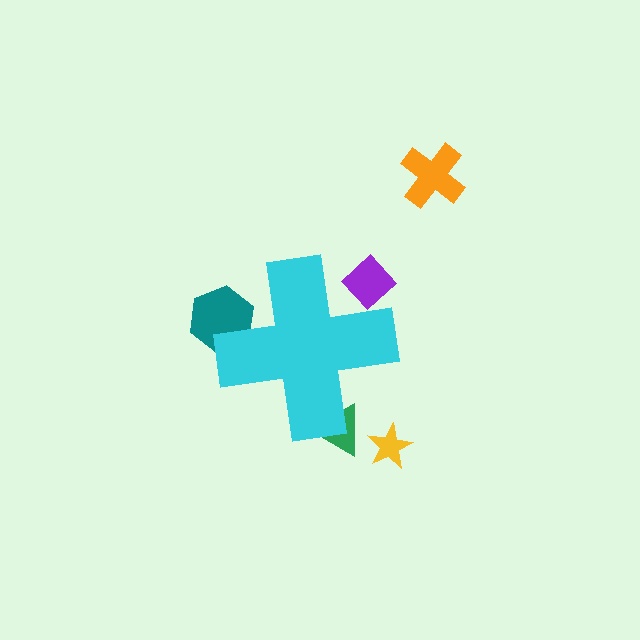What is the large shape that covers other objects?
A cyan cross.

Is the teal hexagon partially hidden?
Yes, the teal hexagon is partially hidden behind the cyan cross.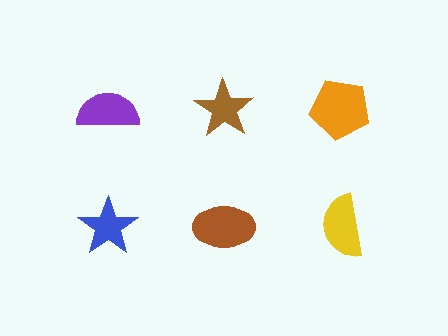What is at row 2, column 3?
A yellow semicircle.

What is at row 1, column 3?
An orange pentagon.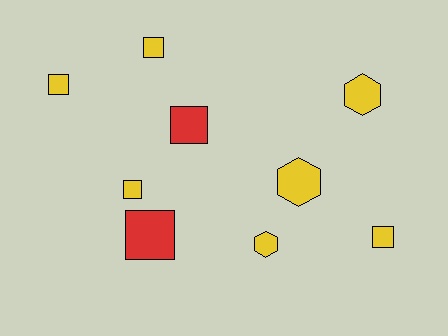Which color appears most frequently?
Yellow, with 7 objects.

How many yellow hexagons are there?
There are 3 yellow hexagons.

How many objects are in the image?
There are 9 objects.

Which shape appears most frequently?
Square, with 6 objects.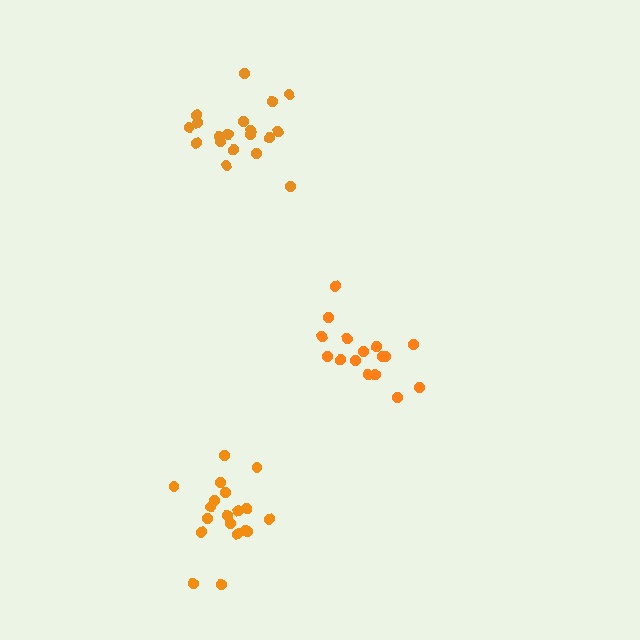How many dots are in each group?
Group 1: 19 dots, Group 2: 19 dots, Group 3: 16 dots (54 total).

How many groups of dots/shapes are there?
There are 3 groups.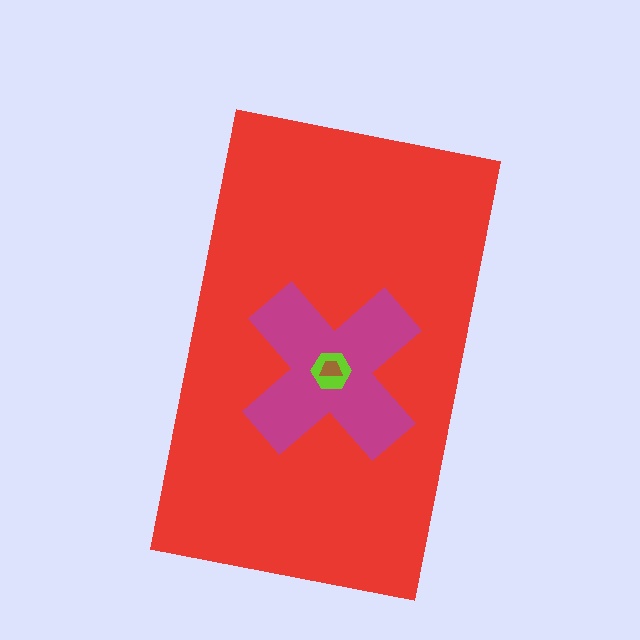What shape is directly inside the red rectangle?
The magenta cross.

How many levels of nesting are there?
4.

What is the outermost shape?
The red rectangle.